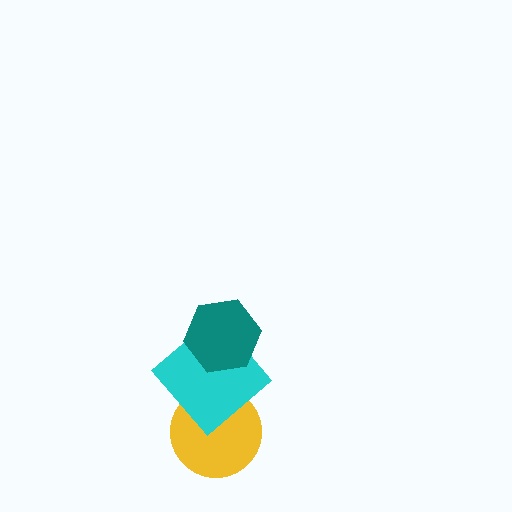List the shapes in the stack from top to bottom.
From top to bottom: the teal hexagon, the cyan diamond, the yellow circle.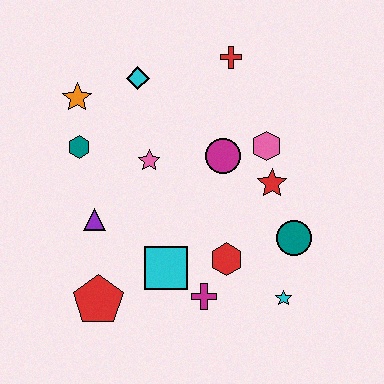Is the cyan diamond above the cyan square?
Yes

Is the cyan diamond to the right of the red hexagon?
No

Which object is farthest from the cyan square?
The red cross is farthest from the cyan square.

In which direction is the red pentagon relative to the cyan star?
The red pentagon is to the left of the cyan star.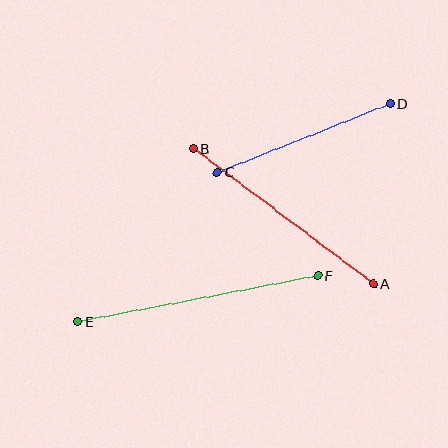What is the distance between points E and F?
The distance is approximately 244 pixels.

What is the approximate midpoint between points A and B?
The midpoint is at approximately (284, 216) pixels.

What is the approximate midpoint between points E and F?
The midpoint is at approximately (198, 298) pixels.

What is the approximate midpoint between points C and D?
The midpoint is at approximately (303, 138) pixels.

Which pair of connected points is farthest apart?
Points E and F are farthest apart.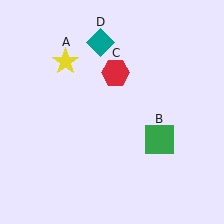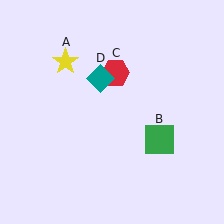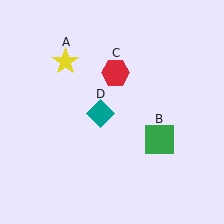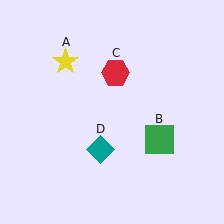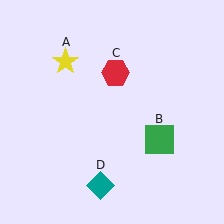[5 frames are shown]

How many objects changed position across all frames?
1 object changed position: teal diamond (object D).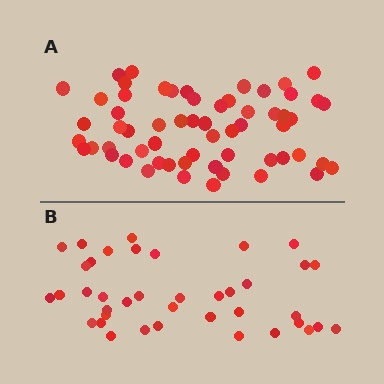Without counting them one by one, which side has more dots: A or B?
Region A (the top region) has more dots.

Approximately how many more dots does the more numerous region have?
Region A has approximately 20 more dots than region B.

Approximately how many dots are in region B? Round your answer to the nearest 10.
About 40 dots. (The exact count is 39, which rounds to 40.)